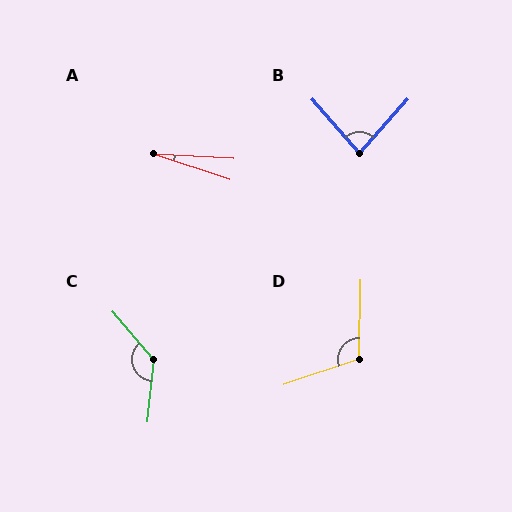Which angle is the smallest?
A, at approximately 15 degrees.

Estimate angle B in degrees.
Approximately 83 degrees.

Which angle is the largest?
C, at approximately 134 degrees.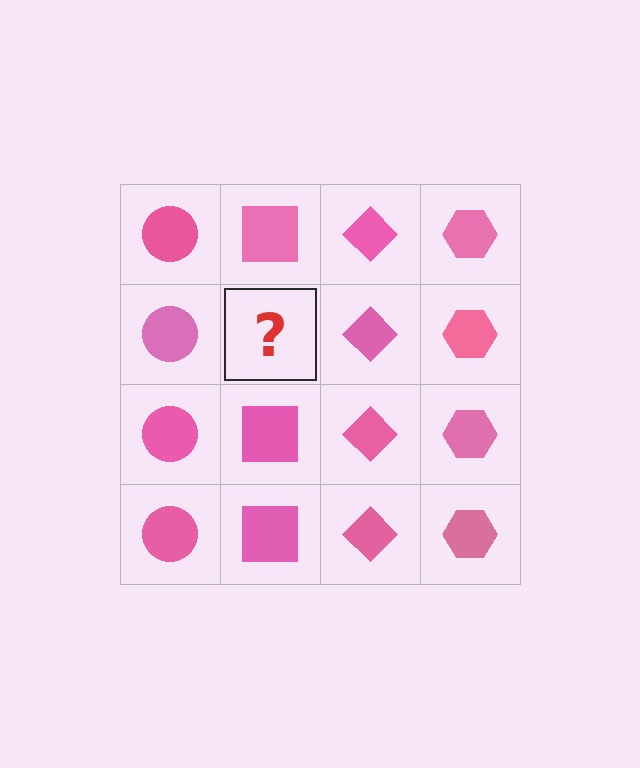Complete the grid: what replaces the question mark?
The question mark should be replaced with a pink square.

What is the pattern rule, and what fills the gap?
The rule is that each column has a consistent shape. The gap should be filled with a pink square.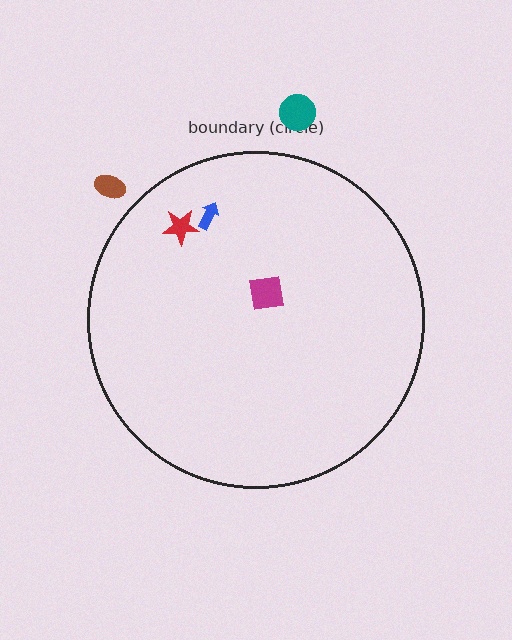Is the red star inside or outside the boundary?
Inside.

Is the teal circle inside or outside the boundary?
Outside.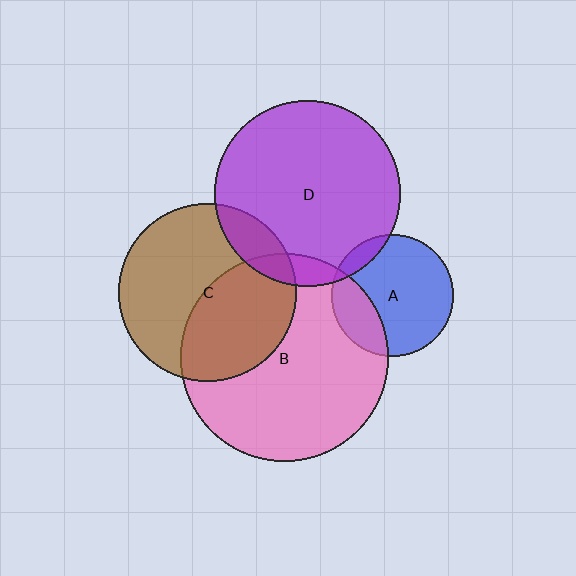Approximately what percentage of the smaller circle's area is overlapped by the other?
Approximately 10%.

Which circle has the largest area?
Circle B (pink).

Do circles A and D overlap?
Yes.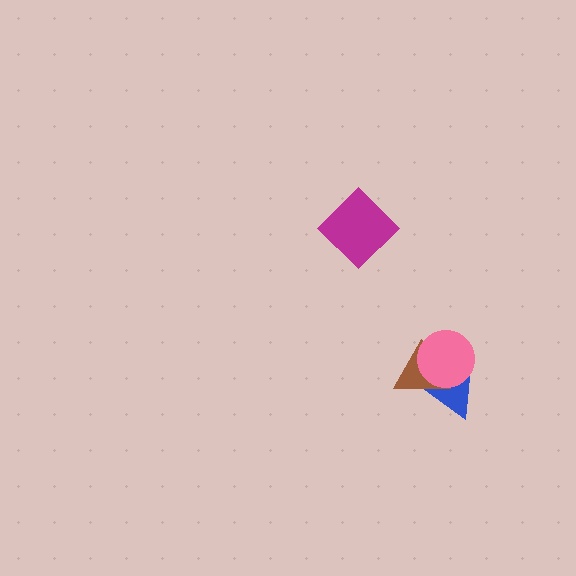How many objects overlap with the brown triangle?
2 objects overlap with the brown triangle.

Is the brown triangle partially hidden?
Yes, it is partially covered by another shape.